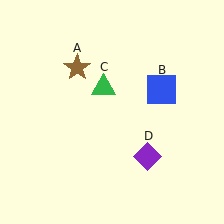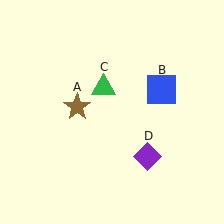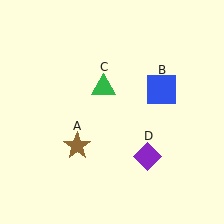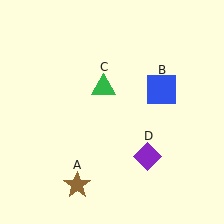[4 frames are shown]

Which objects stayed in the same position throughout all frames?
Blue square (object B) and green triangle (object C) and purple diamond (object D) remained stationary.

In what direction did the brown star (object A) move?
The brown star (object A) moved down.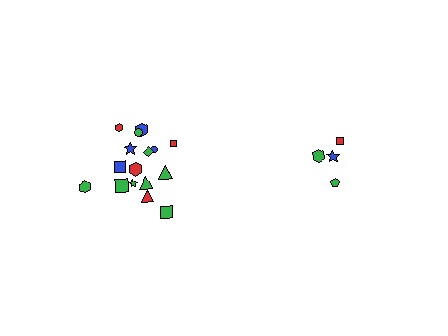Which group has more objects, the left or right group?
The left group.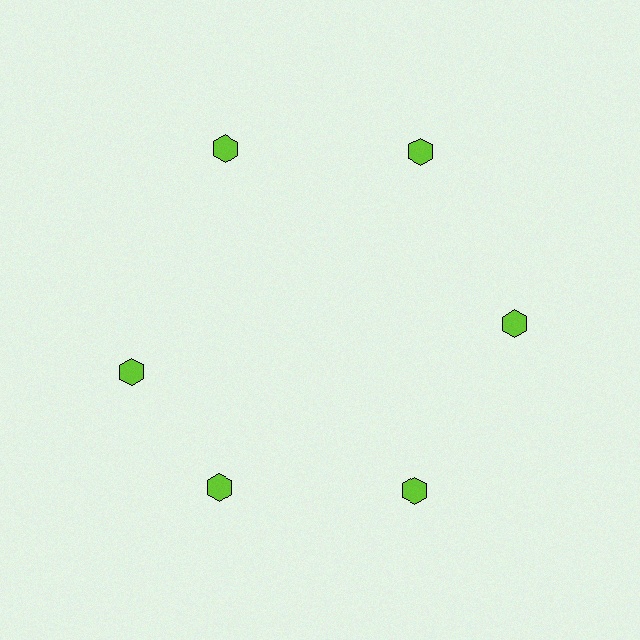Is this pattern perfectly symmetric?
No. The 6 lime hexagons are arranged in a ring, but one element near the 9 o'clock position is rotated out of alignment along the ring, breaking the 6-fold rotational symmetry.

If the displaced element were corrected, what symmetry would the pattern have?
It would have 6-fold rotational symmetry — the pattern would map onto itself every 60 degrees.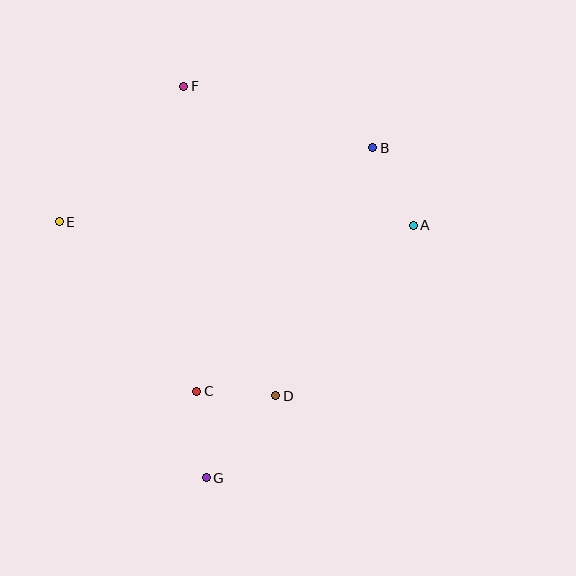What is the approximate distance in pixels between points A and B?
The distance between A and B is approximately 87 pixels.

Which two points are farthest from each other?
Points F and G are farthest from each other.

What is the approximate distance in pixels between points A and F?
The distance between A and F is approximately 268 pixels.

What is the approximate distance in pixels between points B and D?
The distance between B and D is approximately 266 pixels.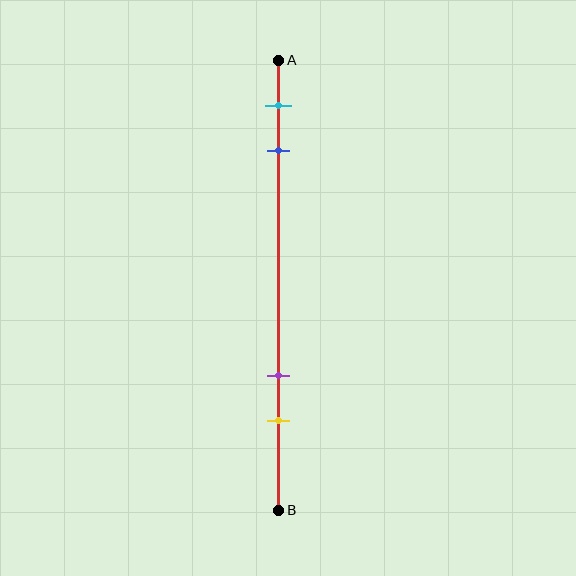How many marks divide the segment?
There are 4 marks dividing the segment.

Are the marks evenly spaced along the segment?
No, the marks are not evenly spaced.